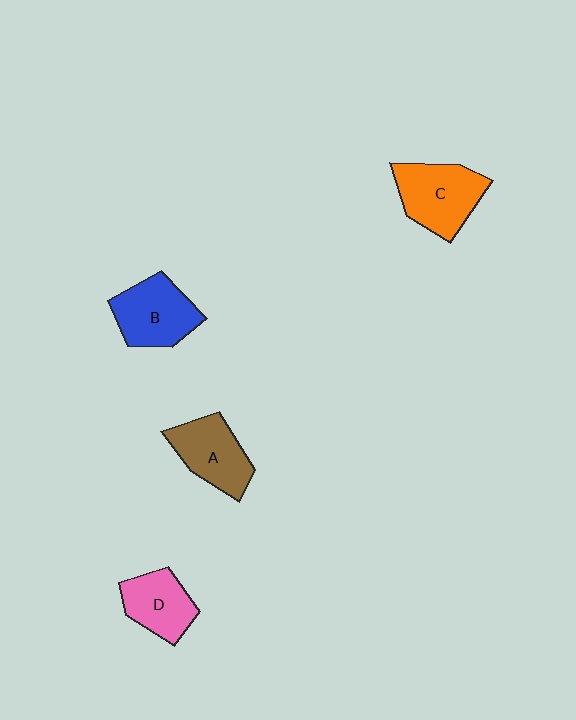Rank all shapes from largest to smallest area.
From largest to smallest: C (orange), B (blue), A (brown), D (pink).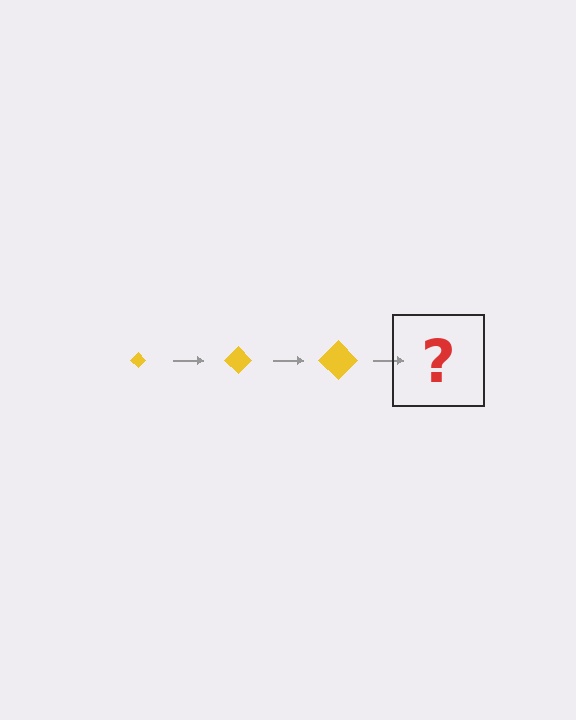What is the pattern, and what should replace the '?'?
The pattern is that the diamond gets progressively larger each step. The '?' should be a yellow diamond, larger than the previous one.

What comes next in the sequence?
The next element should be a yellow diamond, larger than the previous one.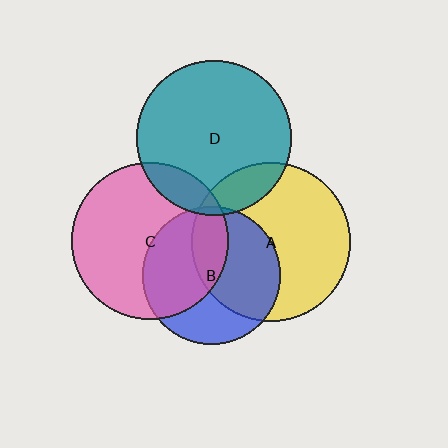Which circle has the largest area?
Circle A (yellow).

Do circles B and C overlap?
Yes.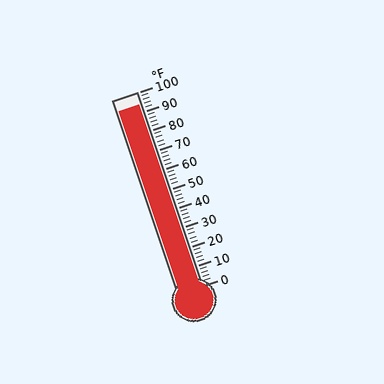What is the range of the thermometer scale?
The thermometer scale ranges from 0°F to 100°F.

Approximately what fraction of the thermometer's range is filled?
The thermometer is filled to approximately 95% of its range.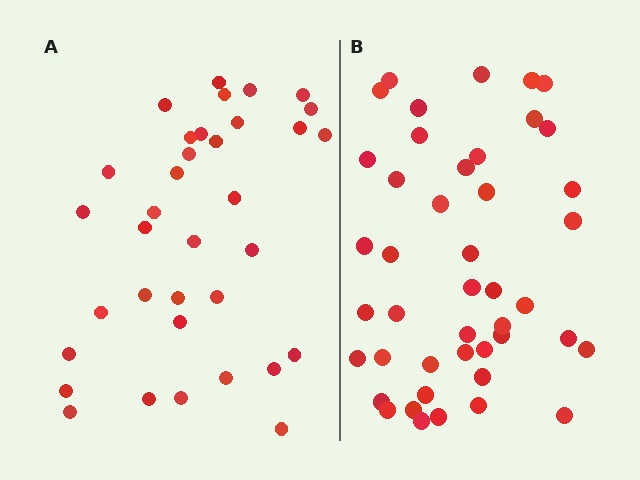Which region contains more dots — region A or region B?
Region B (the right region) has more dots.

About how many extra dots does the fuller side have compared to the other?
Region B has roughly 8 or so more dots than region A.